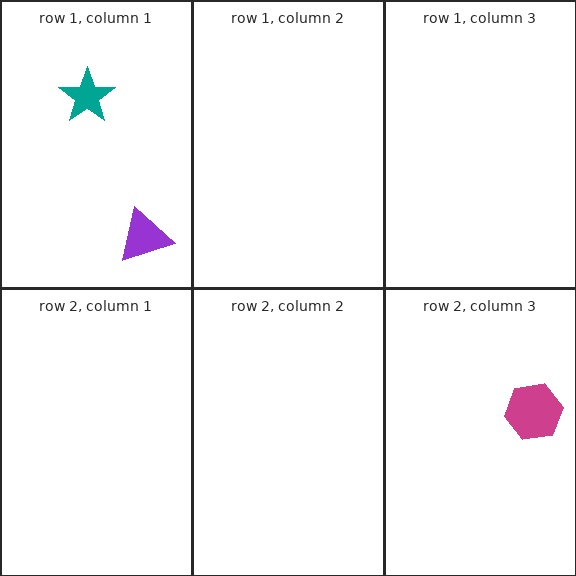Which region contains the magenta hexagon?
The row 2, column 3 region.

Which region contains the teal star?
The row 1, column 1 region.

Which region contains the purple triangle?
The row 1, column 1 region.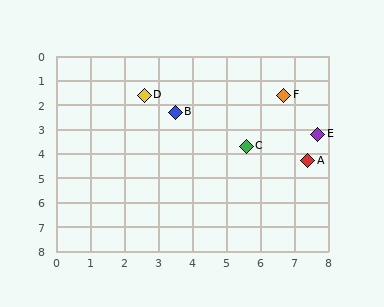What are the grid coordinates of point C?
Point C is at approximately (5.6, 3.7).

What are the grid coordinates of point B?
Point B is at approximately (3.5, 2.3).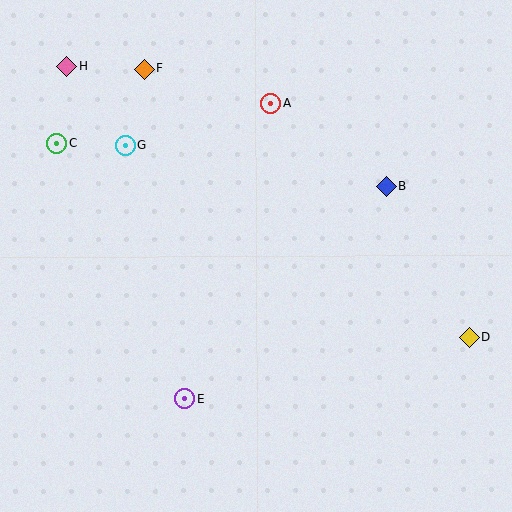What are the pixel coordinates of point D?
Point D is at (470, 337).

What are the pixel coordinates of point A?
Point A is at (271, 103).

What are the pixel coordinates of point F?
Point F is at (144, 69).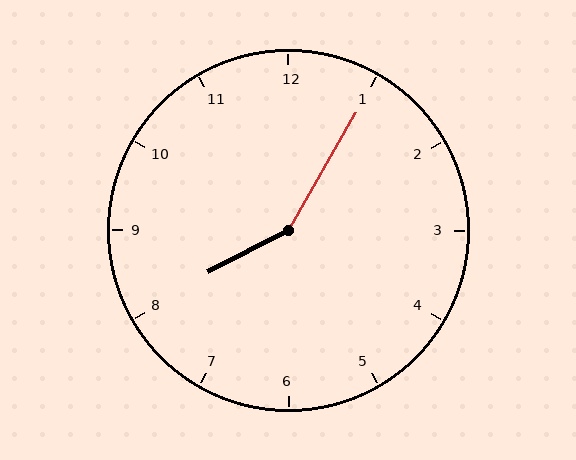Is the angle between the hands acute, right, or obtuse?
It is obtuse.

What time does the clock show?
8:05.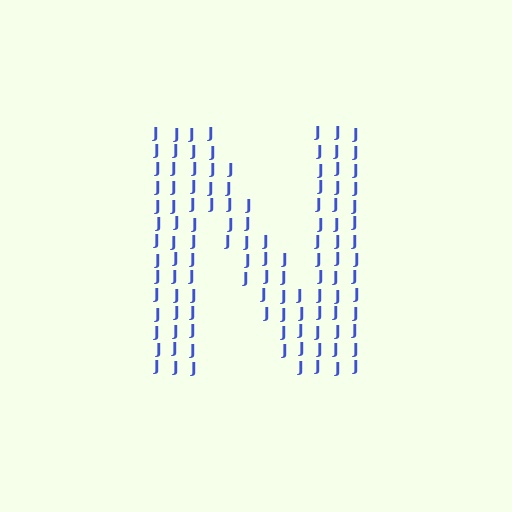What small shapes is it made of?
It is made of small letter J's.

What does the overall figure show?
The overall figure shows the letter N.